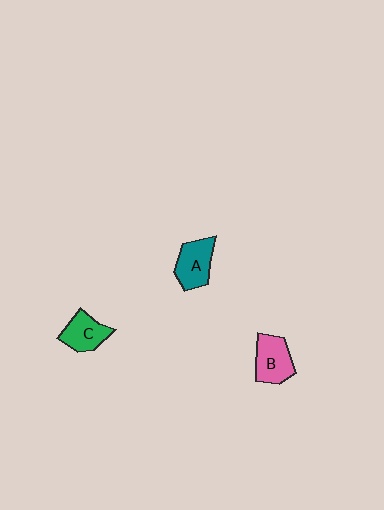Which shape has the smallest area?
Shape C (green).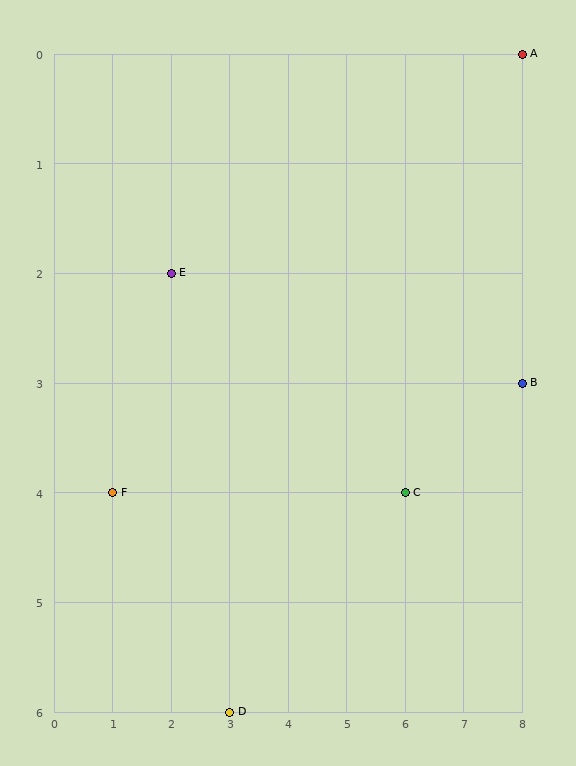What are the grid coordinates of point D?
Point D is at grid coordinates (3, 6).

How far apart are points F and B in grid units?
Points F and B are 7 columns and 1 row apart (about 7.1 grid units diagonally).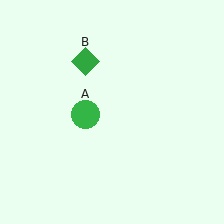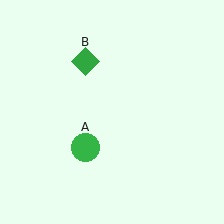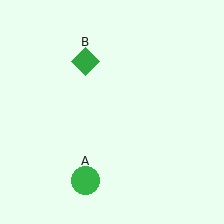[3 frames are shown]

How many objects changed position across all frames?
1 object changed position: green circle (object A).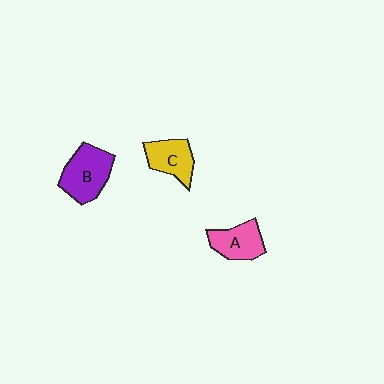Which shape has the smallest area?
Shape A (pink).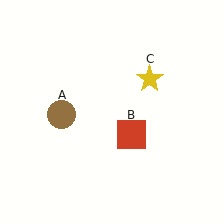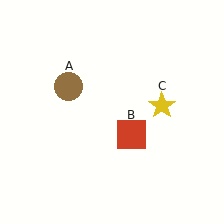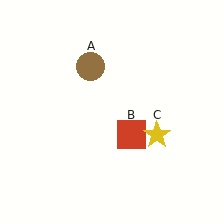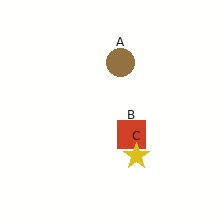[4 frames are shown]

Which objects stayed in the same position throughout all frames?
Red square (object B) remained stationary.